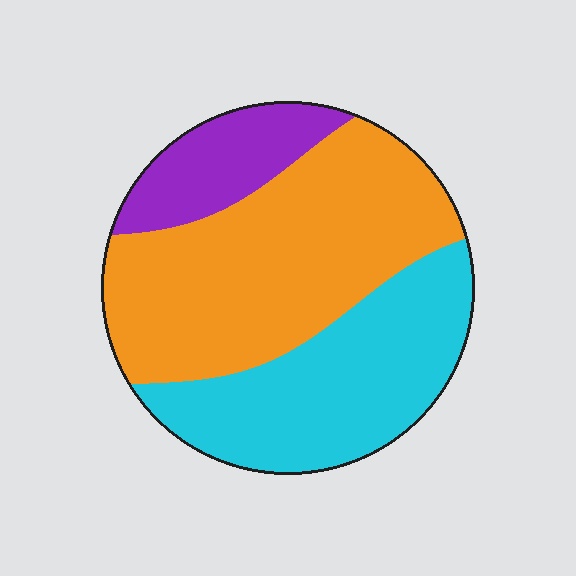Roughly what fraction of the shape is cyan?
Cyan covers around 35% of the shape.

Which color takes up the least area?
Purple, at roughly 15%.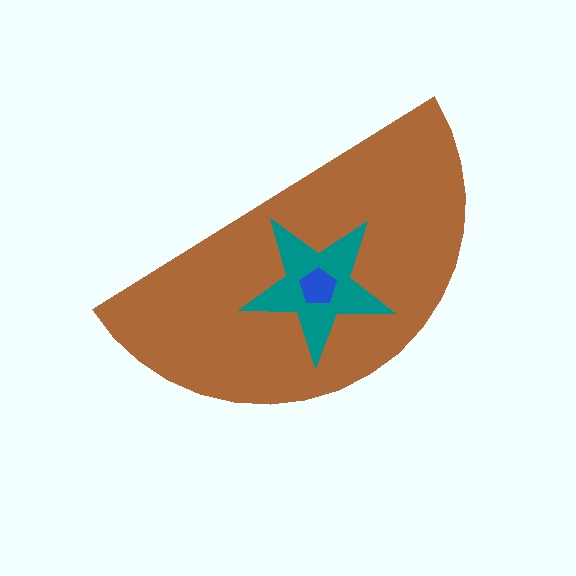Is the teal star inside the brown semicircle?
Yes.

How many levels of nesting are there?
3.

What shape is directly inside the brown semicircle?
The teal star.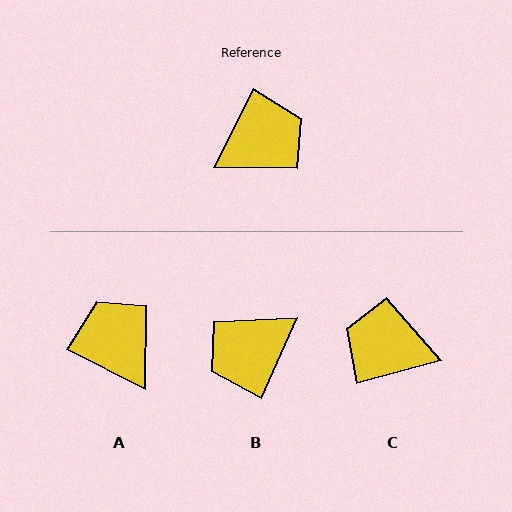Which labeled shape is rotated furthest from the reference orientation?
B, about 176 degrees away.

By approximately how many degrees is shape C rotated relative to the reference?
Approximately 132 degrees counter-clockwise.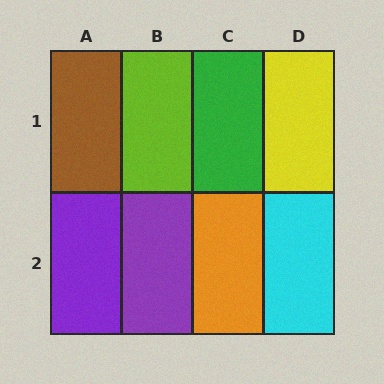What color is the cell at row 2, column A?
Purple.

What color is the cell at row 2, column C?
Orange.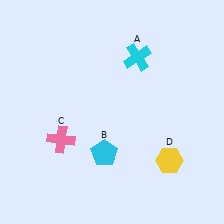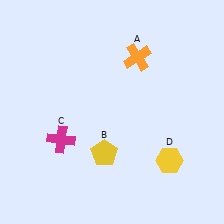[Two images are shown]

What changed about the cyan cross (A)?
In Image 1, A is cyan. In Image 2, it changed to orange.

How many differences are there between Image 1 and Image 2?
There are 3 differences between the two images.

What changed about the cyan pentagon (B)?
In Image 1, B is cyan. In Image 2, it changed to yellow.